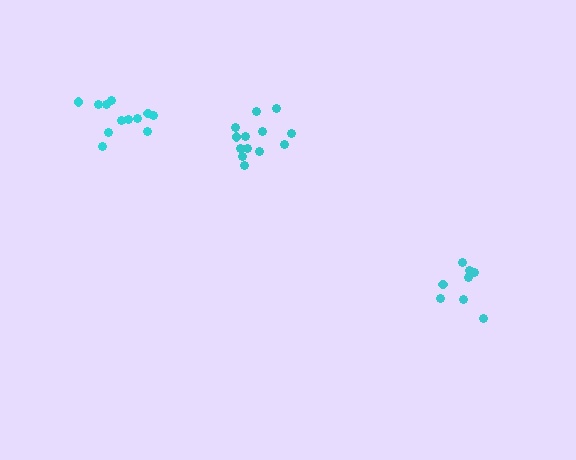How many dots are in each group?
Group 1: 12 dots, Group 2: 8 dots, Group 3: 13 dots (33 total).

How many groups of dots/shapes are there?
There are 3 groups.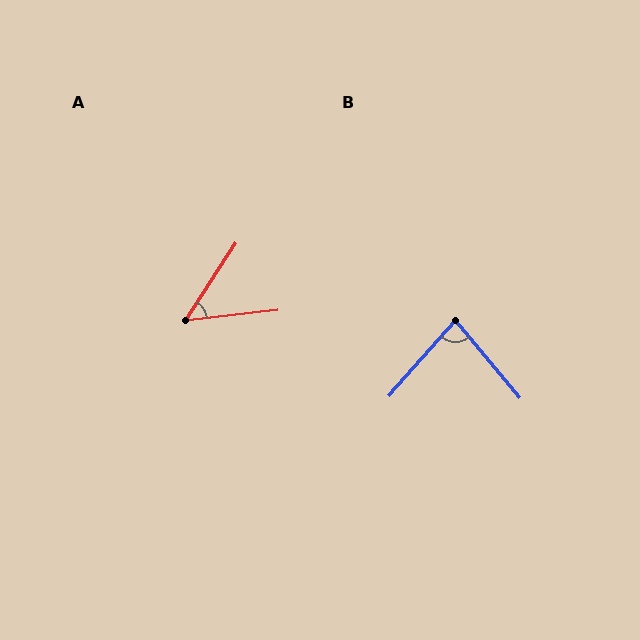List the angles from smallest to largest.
A (51°), B (81°).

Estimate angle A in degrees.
Approximately 51 degrees.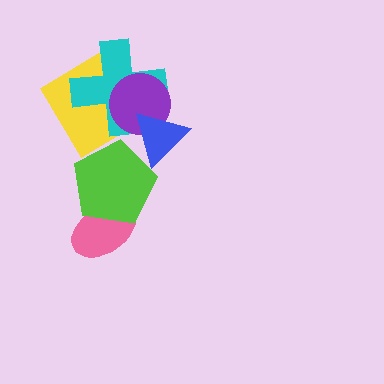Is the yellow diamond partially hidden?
Yes, it is partially covered by another shape.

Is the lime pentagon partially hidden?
Yes, it is partially covered by another shape.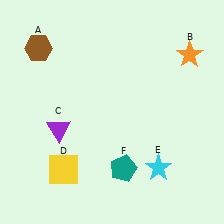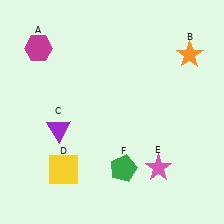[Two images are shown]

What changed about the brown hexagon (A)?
In Image 1, A is brown. In Image 2, it changed to magenta.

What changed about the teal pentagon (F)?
In Image 1, F is teal. In Image 2, it changed to green.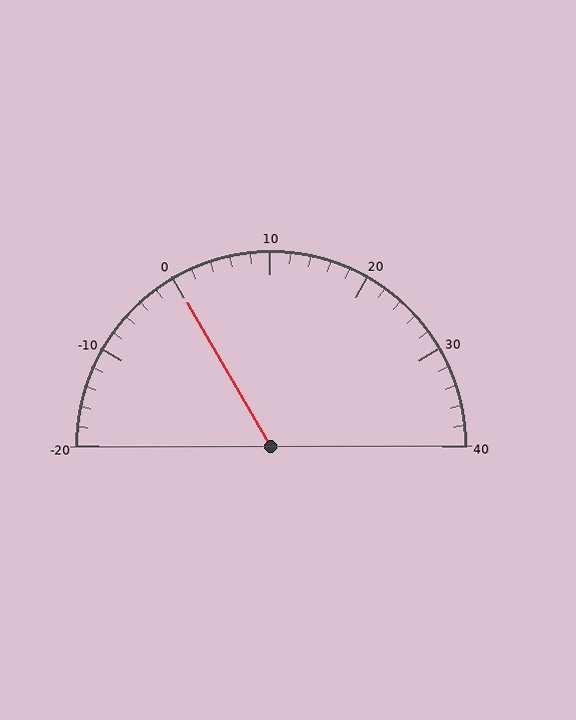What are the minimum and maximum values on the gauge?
The gauge ranges from -20 to 40.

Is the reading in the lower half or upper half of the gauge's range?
The reading is in the lower half of the range (-20 to 40).